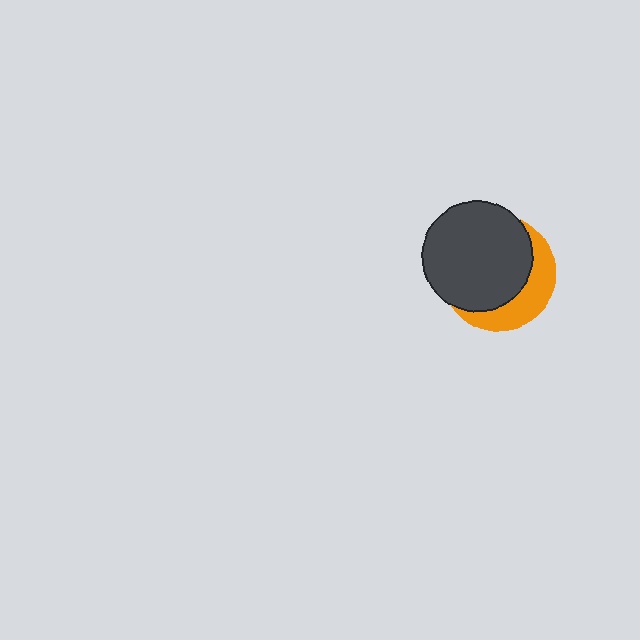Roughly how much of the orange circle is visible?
A small part of it is visible (roughly 32%).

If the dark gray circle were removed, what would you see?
You would see the complete orange circle.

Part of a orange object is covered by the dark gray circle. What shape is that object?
It is a circle.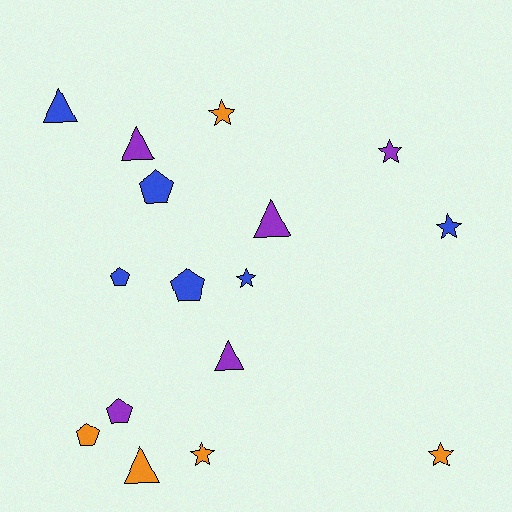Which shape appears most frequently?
Star, with 6 objects.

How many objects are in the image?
There are 16 objects.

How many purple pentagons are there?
There is 1 purple pentagon.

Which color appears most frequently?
Blue, with 6 objects.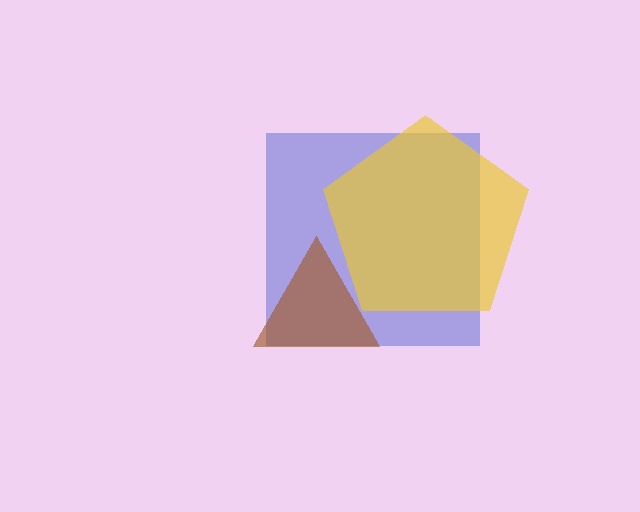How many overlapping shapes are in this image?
There are 3 overlapping shapes in the image.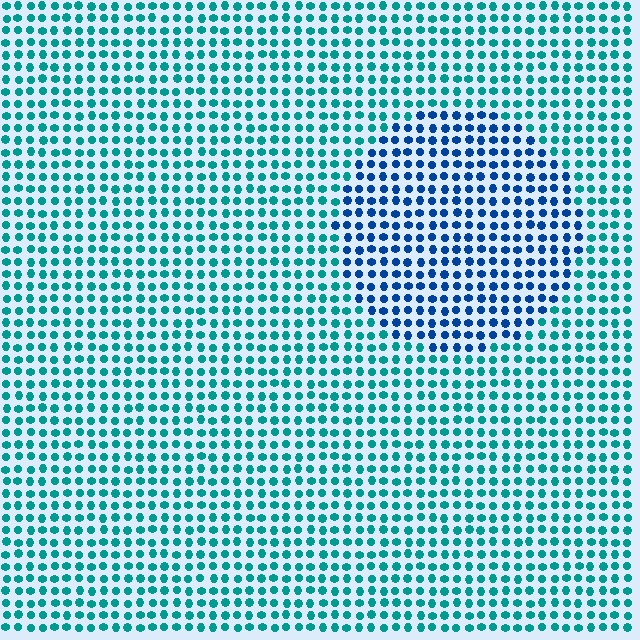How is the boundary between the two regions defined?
The boundary is defined purely by a slight shift in hue (about 39 degrees). Spacing, size, and orientation are identical on both sides.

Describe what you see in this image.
The image is filled with small teal elements in a uniform arrangement. A circle-shaped region is visible where the elements are tinted to a slightly different hue, forming a subtle color boundary.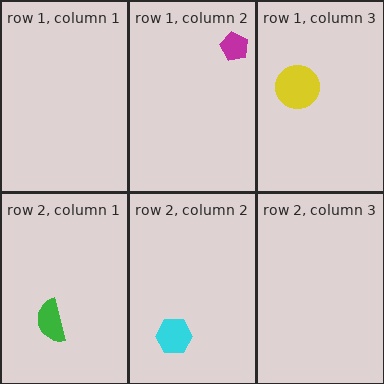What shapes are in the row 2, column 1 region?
The green semicircle.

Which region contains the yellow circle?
The row 1, column 3 region.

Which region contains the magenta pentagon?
The row 1, column 2 region.